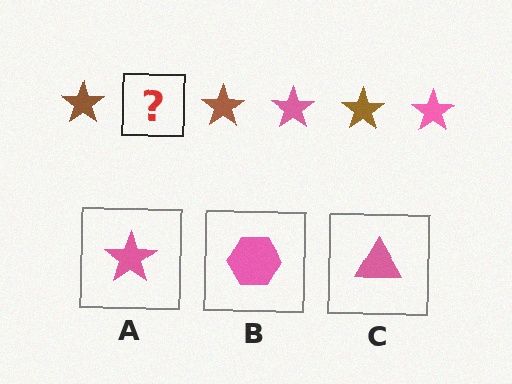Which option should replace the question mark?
Option A.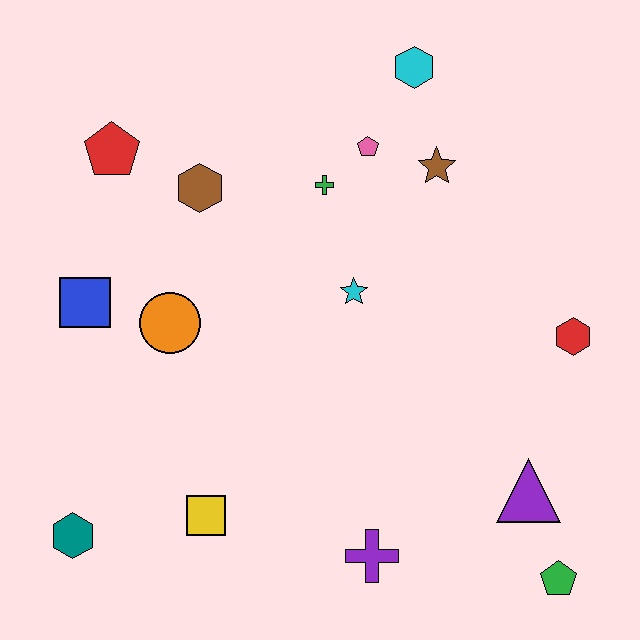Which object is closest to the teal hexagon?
The yellow square is closest to the teal hexagon.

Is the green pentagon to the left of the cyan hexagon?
No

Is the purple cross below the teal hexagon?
Yes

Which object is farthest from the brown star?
The teal hexagon is farthest from the brown star.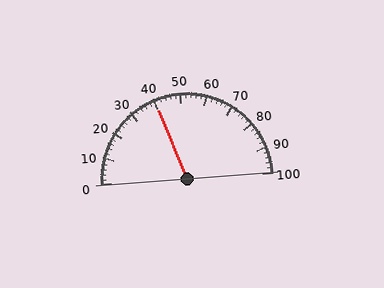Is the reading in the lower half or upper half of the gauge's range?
The reading is in the lower half of the range (0 to 100).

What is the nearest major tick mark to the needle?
The nearest major tick mark is 40.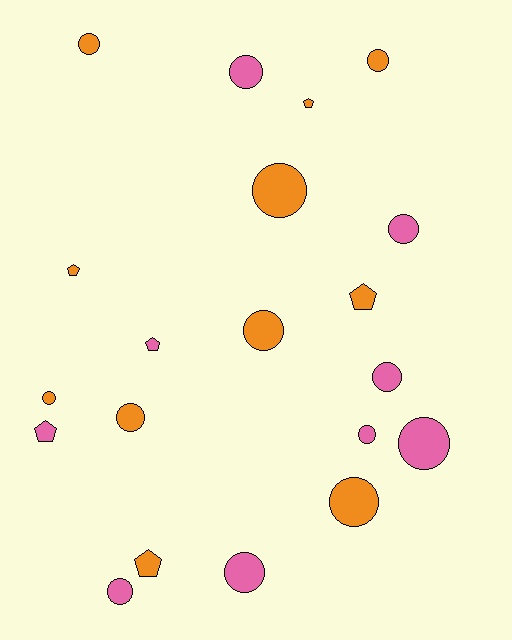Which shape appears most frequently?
Circle, with 14 objects.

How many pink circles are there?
There are 7 pink circles.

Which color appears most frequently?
Orange, with 11 objects.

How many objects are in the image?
There are 20 objects.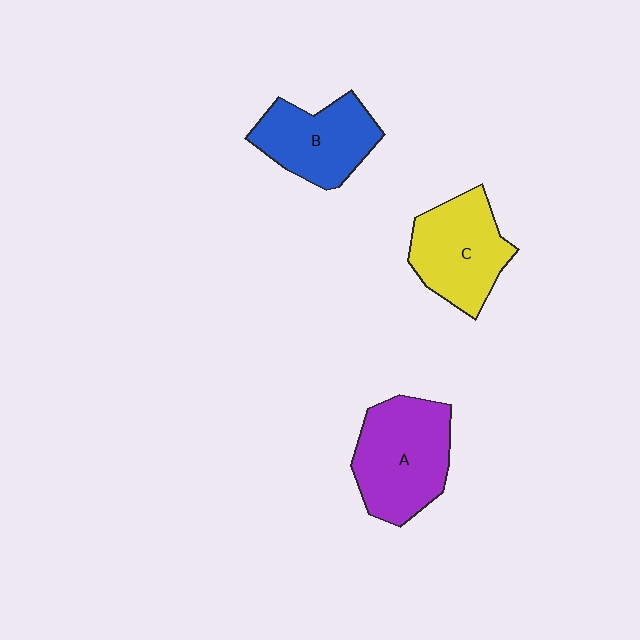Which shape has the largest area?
Shape A (purple).